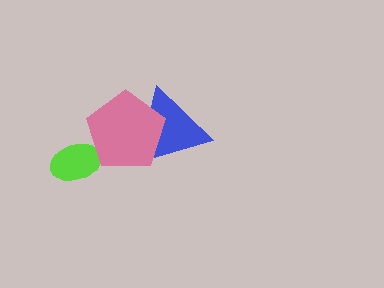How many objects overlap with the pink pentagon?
2 objects overlap with the pink pentagon.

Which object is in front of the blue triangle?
The pink pentagon is in front of the blue triangle.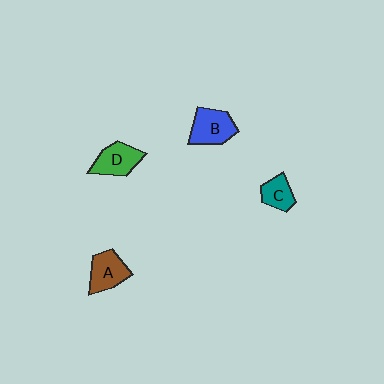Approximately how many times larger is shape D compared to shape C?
Approximately 1.4 times.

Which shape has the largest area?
Shape B (blue).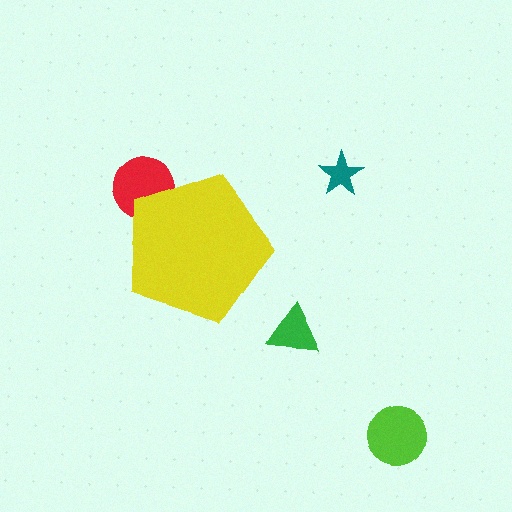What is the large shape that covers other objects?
A yellow pentagon.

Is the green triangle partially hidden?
No, the green triangle is fully visible.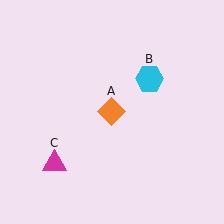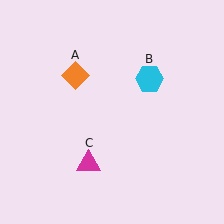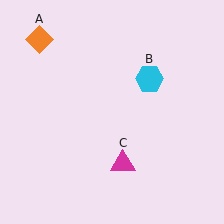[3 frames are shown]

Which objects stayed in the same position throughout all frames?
Cyan hexagon (object B) remained stationary.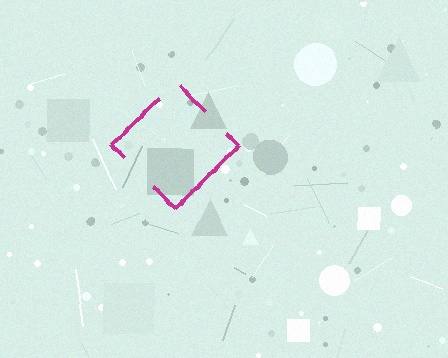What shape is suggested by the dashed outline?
The dashed outline suggests a diamond.